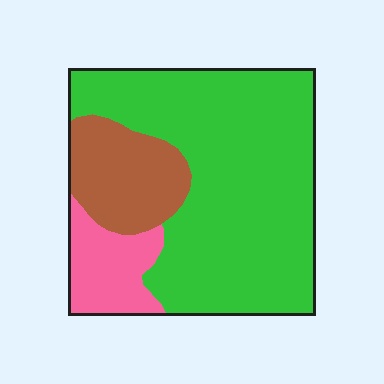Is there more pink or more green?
Green.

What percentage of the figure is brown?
Brown takes up between a sixth and a third of the figure.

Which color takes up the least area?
Pink, at roughly 15%.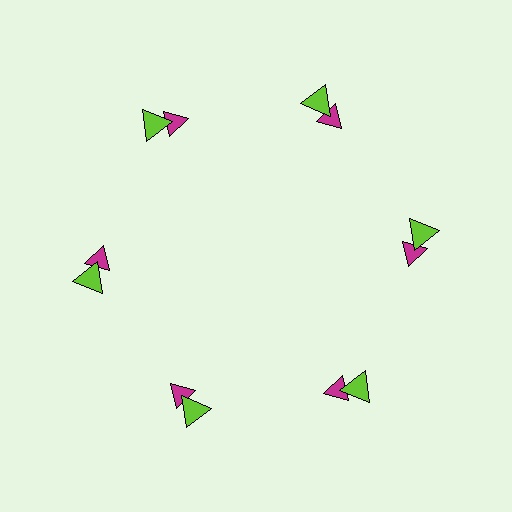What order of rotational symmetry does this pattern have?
This pattern has 6-fold rotational symmetry.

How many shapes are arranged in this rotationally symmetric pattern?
There are 12 shapes, arranged in 6 groups of 2.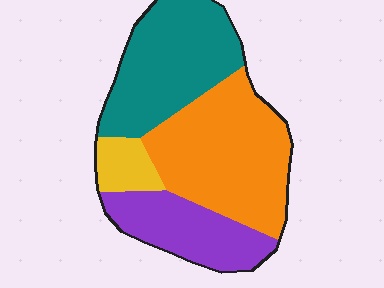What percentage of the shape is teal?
Teal covers around 30% of the shape.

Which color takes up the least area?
Yellow, at roughly 10%.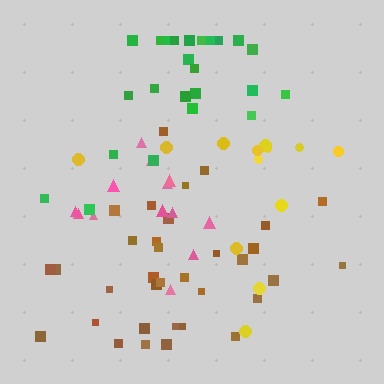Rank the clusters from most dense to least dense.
brown, green, pink, yellow.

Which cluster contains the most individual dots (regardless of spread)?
Brown (34).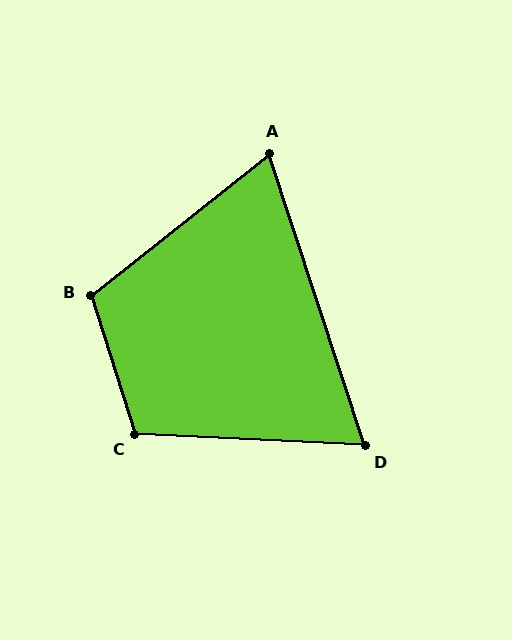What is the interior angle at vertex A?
Approximately 70 degrees (acute).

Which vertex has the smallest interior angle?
D, at approximately 69 degrees.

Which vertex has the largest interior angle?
B, at approximately 111 degrees.